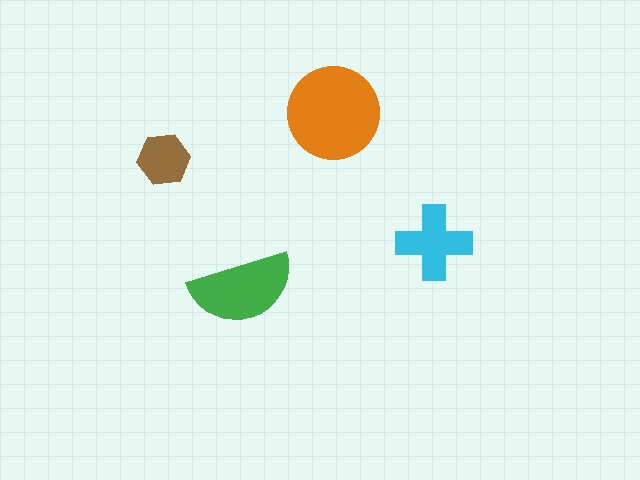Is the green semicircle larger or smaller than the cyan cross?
Larger.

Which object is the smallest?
The brown hexagon.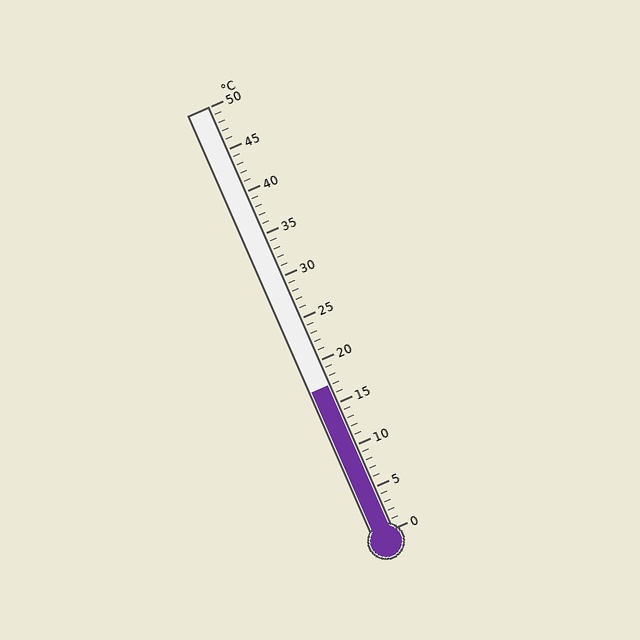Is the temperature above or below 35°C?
The temperature is below 35°C.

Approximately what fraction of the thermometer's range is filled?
The thermometer is filled to approximately 35% of its range.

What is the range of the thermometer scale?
The thermometer scale ranges from 0°C to 50°C.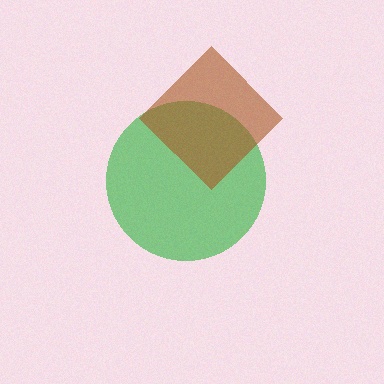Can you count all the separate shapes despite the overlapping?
Yes, there are 2 separate shapes.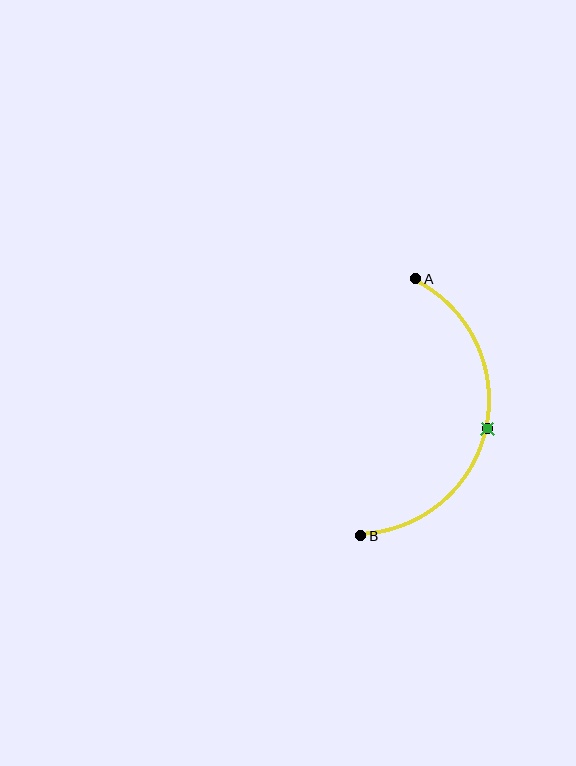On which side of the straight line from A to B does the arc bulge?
The arc bulges to the right of the straight line connecting A and B.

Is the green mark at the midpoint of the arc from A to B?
Yes. The green mark lies on the arc at equal arc-length from both A and B — it is the arc midpoint.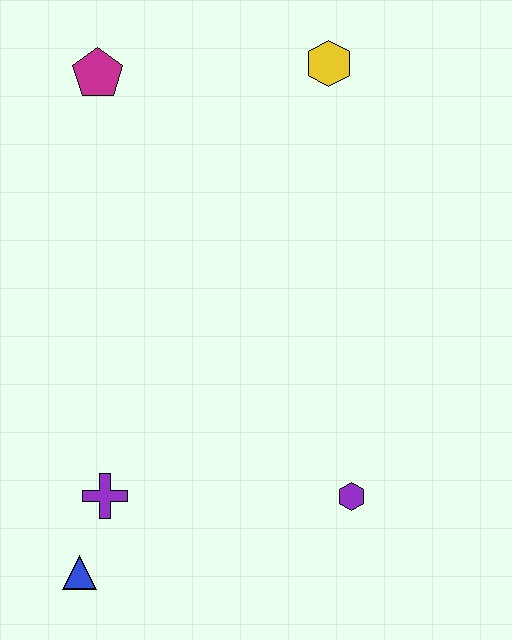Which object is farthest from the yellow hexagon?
The blue triangle is farthest from the yellow hexagon.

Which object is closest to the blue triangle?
The purple cross is closest to the blue triangle.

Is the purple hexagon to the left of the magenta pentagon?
No